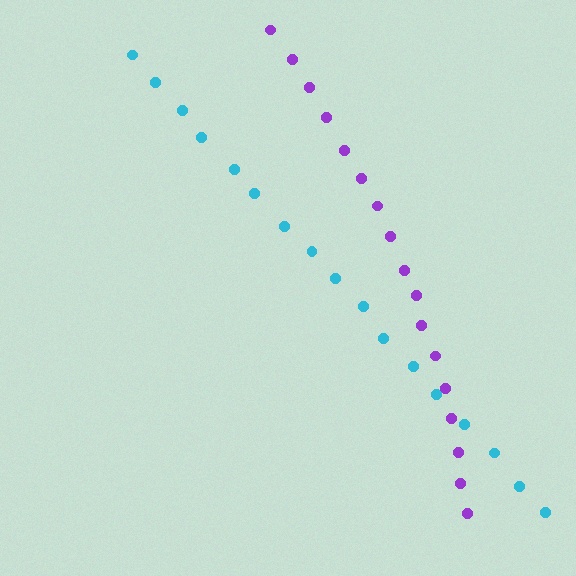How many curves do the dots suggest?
There are 2 distinct paths.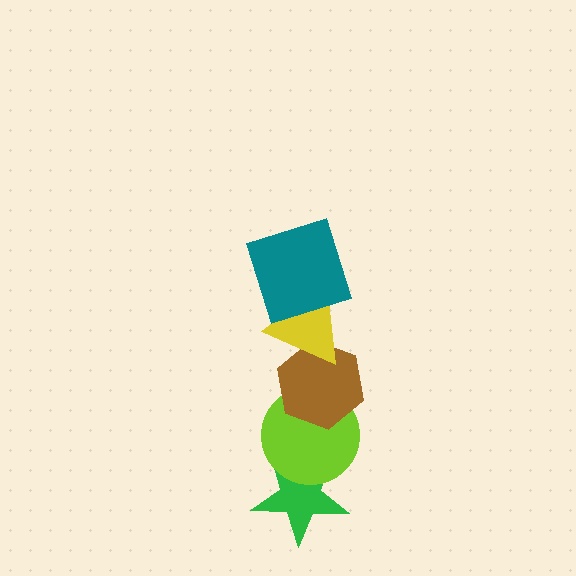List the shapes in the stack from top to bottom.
From top to bottom: the teal square, the yellow triangle, the brown hexagon, the lime circle, the green star.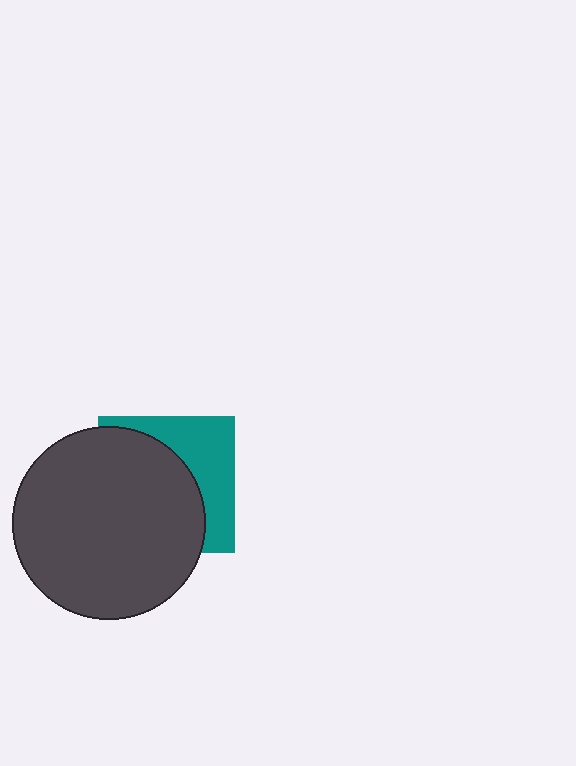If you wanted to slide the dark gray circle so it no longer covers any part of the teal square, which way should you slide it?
Slide it left — that is the most direct way to separate the two shapes.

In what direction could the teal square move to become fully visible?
The teal square could move right. That would shift it out from behind the dark gray circle entirely.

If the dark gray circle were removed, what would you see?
You would see the complete teal square.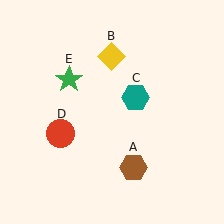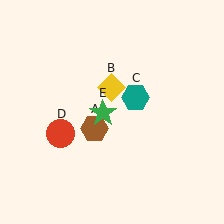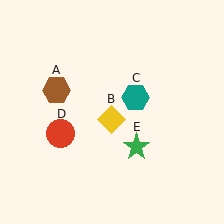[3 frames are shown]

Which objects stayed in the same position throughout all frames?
Teal hexagon (object C) and red circle (object D) remained stationary.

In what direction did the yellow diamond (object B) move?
The yellow diamond (object B) moved down.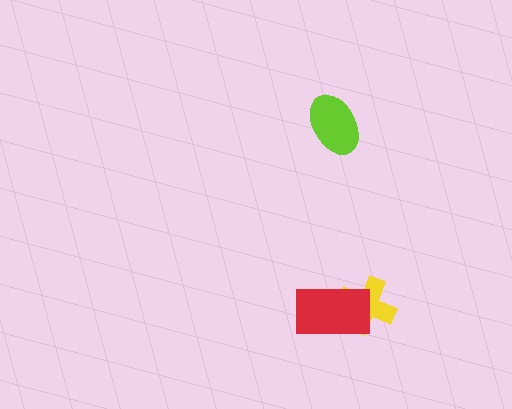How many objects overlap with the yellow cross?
1 object overlaps with the yellow cross.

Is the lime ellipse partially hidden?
No, no other shape covers it.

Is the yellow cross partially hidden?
Yes, it is partially covered by another shape.